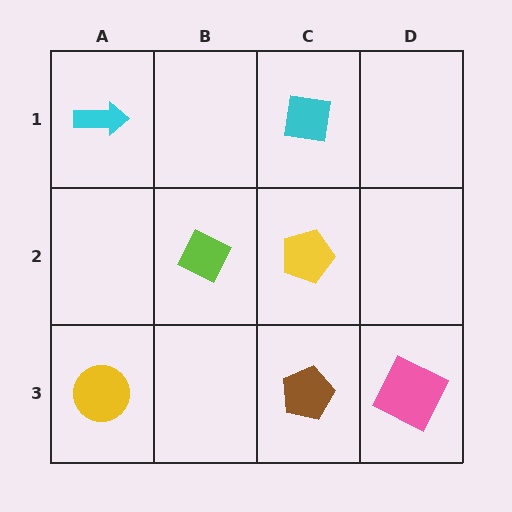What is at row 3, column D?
A pink square.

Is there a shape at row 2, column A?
No, that cell is empty.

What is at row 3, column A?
A yellow circle.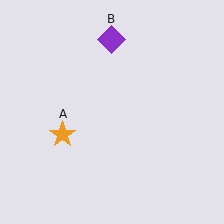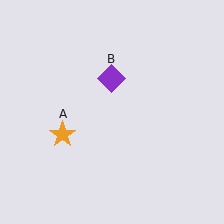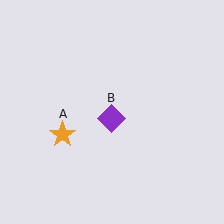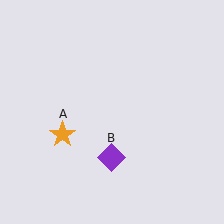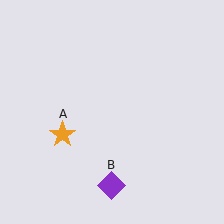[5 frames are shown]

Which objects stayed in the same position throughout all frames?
Orange star (object A) remained stationary.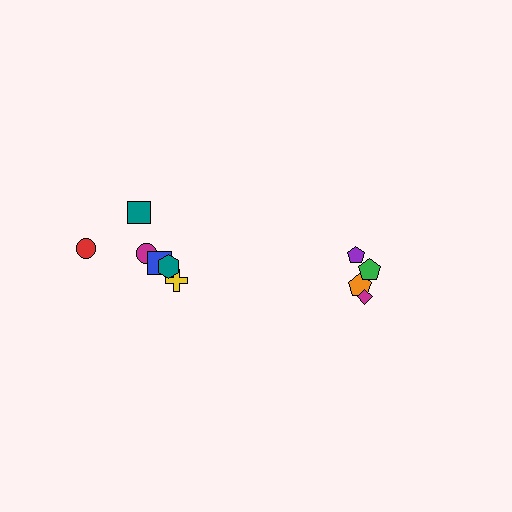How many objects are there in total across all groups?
There are 10 objects.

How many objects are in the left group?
There are 6 objects.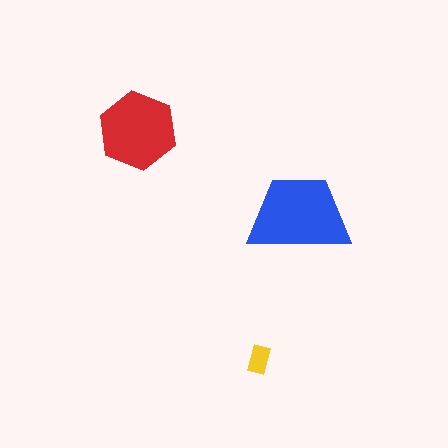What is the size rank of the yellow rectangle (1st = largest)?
3rd.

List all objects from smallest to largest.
The yellow rectangle, the red hexagon, the blue trapezoid.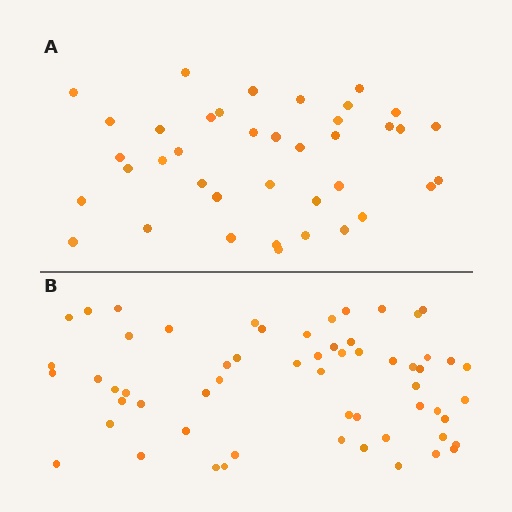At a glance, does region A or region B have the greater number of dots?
Region B (the bottom region) has more dots.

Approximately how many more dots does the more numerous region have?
Region B has approximately 20 more dots than region A.